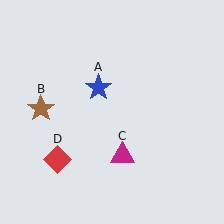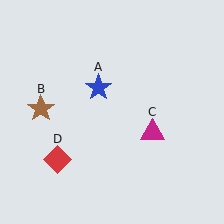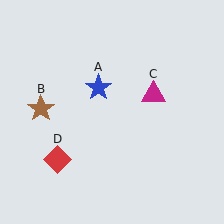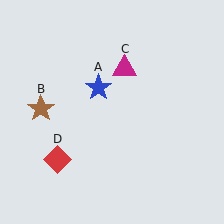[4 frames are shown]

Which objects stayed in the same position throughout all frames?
Blue star (object A) and brown star (object B) and red diamond (object D) remained stationary.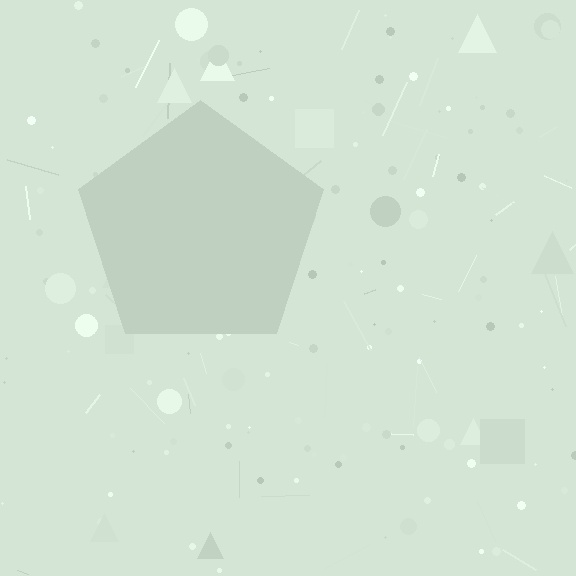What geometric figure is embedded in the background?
A pentagon is embedded in the background.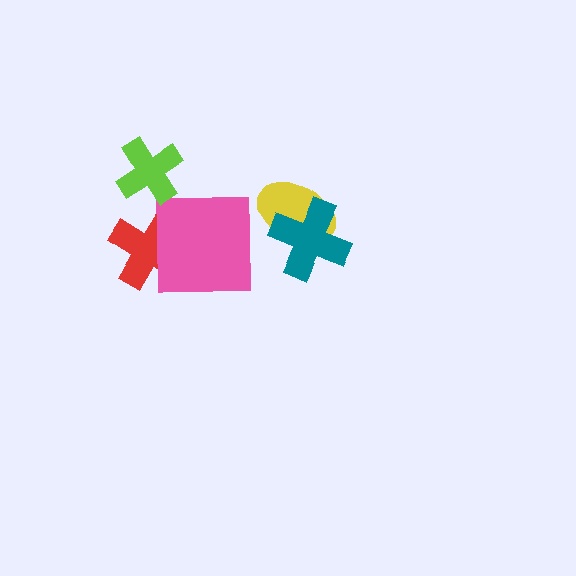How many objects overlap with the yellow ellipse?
1 object overlaps with the yellow ellipse.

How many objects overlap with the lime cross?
0 objects overlap with the lime cross.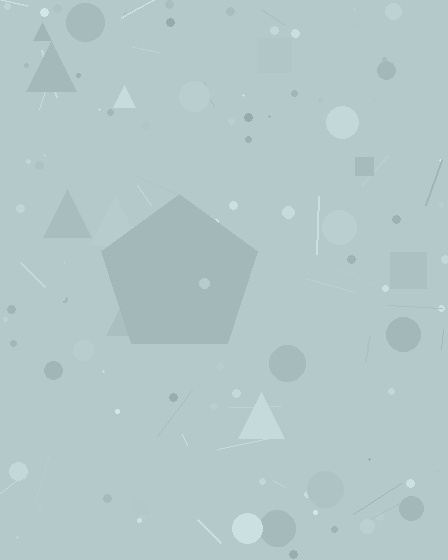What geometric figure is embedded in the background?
A pentagon is embedded in the background.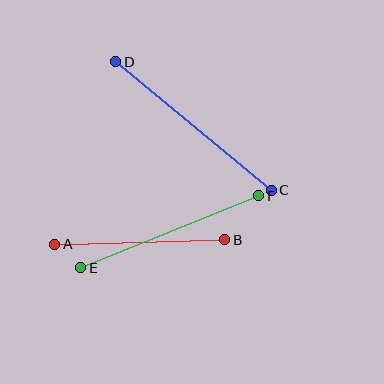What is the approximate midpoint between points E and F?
The midpoint is at approximately (170, 232) pixels.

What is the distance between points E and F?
The distance is approximately 192 pixels.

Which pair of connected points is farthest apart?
Points C and D are farthest apart.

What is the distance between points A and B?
The distance is approximately 170 pixels.